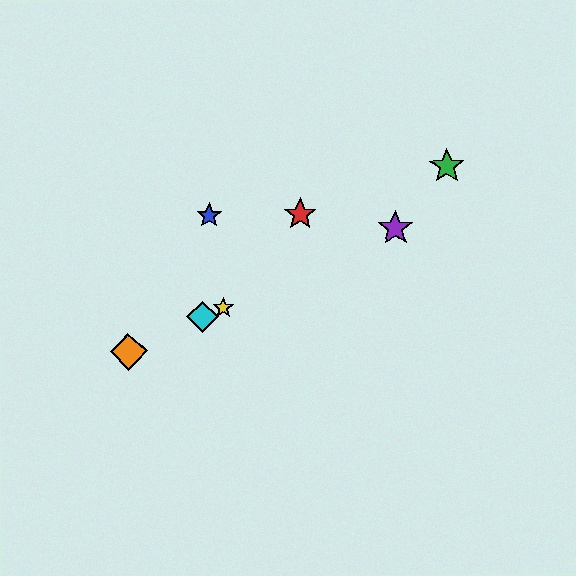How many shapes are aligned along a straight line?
4 shapes (the yellow star, the purple star, the orange diamond, the cyan diamond) are aligned along a straight line.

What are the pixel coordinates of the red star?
The red star is at (300, 214).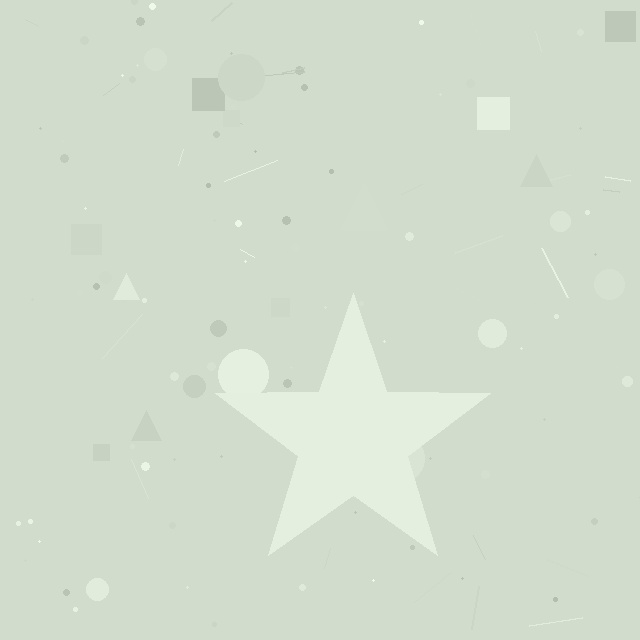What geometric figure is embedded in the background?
A star is embedded in the background.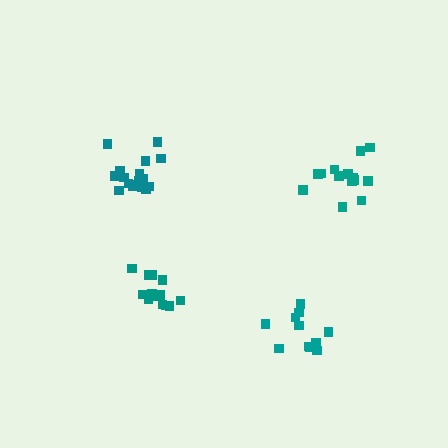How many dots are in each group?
Group 1: 17 dots, Group 2: 11 dots, Group 3: 14 dots, Group 4: 13 dots (55 total).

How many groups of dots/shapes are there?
There are 4 groups.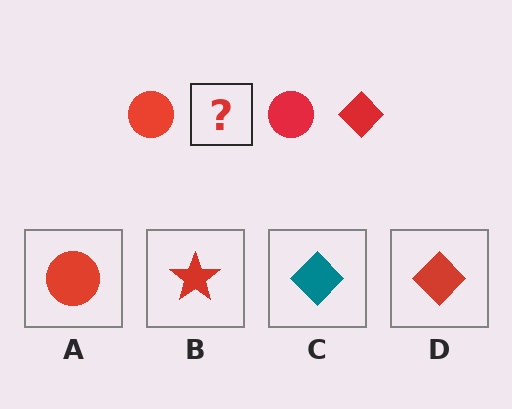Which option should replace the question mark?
Option D.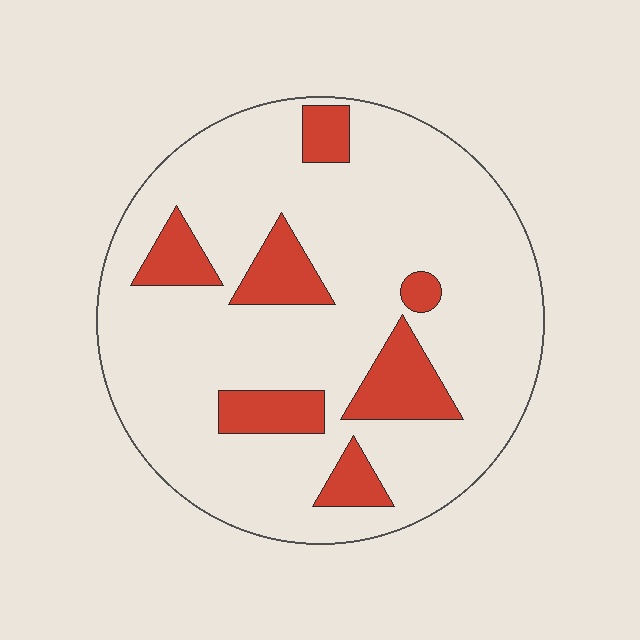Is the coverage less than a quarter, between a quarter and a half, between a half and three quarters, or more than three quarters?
Less than a quarter.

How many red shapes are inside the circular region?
7.